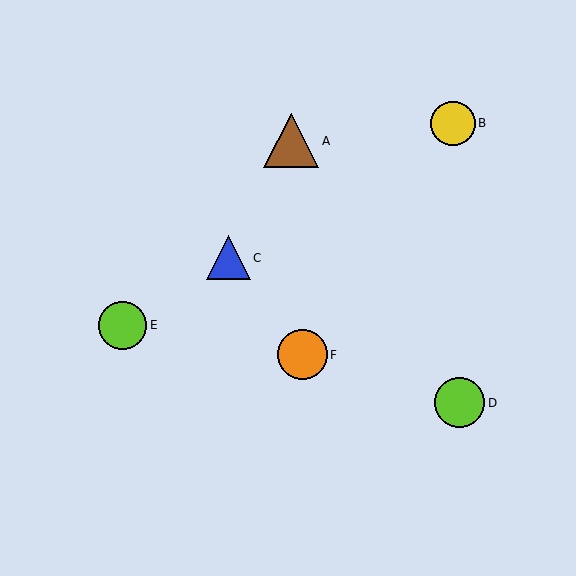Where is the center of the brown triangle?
The center of the brown triangle is at (291, 141).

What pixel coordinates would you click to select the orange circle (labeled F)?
Click at (303, 355) to select the orange circle F.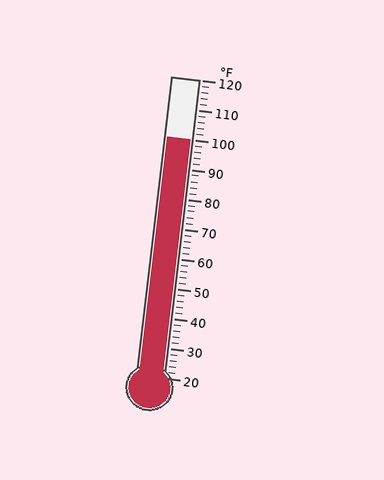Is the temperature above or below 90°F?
The temperature is above 90°F.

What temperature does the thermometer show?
The thermometer shows approximately 100°F.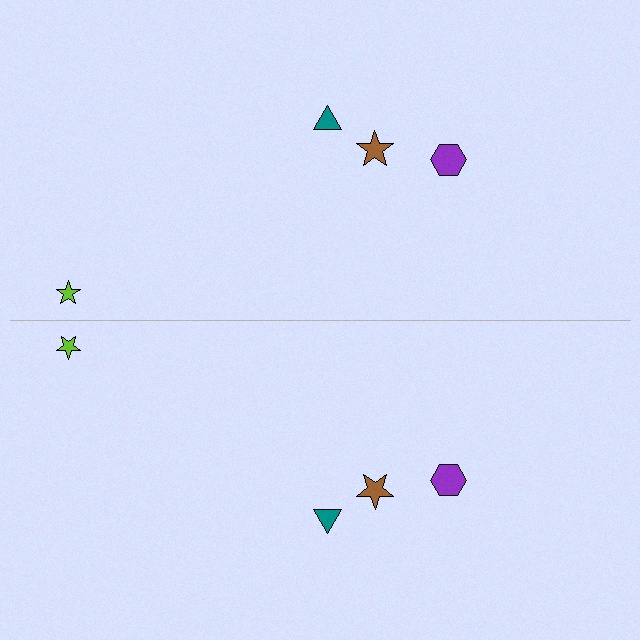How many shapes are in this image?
There are 8 shapes in this image.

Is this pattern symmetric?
Yes, this pattern has bilateral (reflection) symmetry.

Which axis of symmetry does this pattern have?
The pattern has a horizontal axis of symmetry running through the center of the image.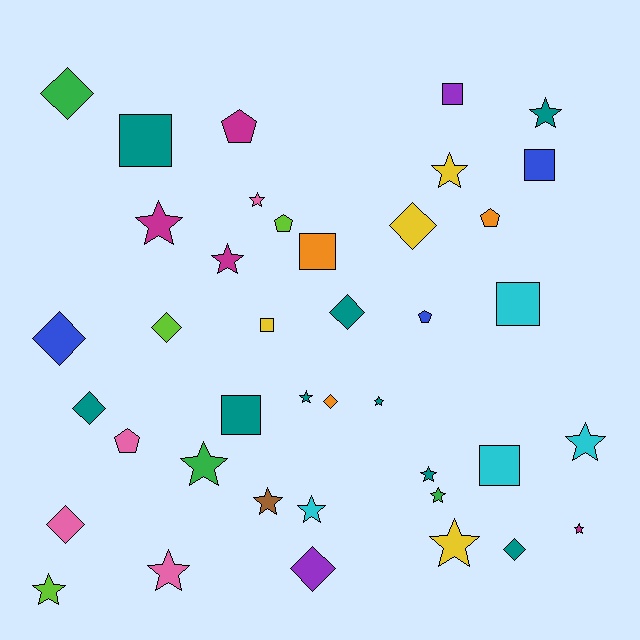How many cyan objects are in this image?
There are 4 cyan objects.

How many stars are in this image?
There are 17 stars.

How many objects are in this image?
There are 40 objects.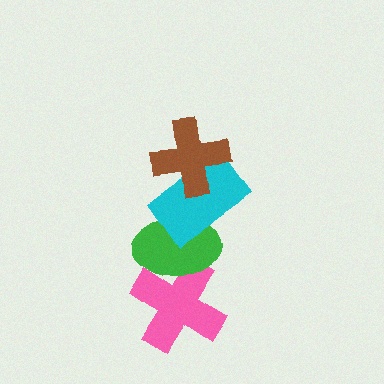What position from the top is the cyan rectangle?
The cyan rectangle is 2nd from the top.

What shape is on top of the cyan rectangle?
The brown cross is on top of the cyan rectangle.